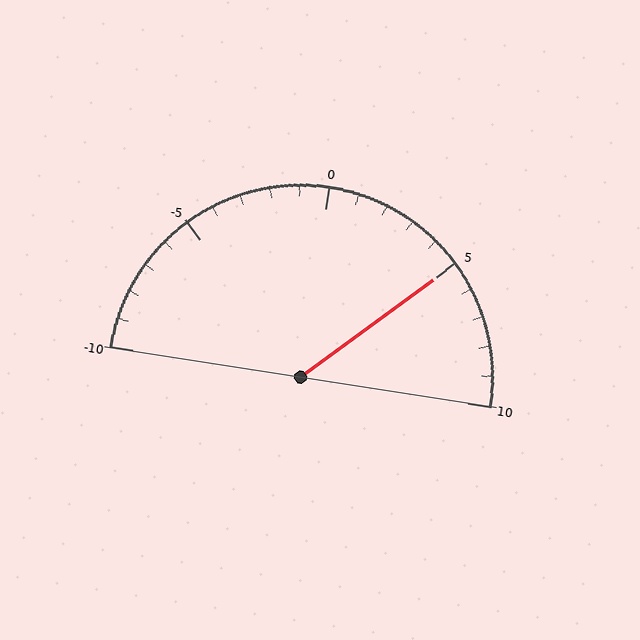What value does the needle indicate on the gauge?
The needle indicates approximately 5.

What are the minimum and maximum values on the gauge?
The gauge ranges from -10 to 10.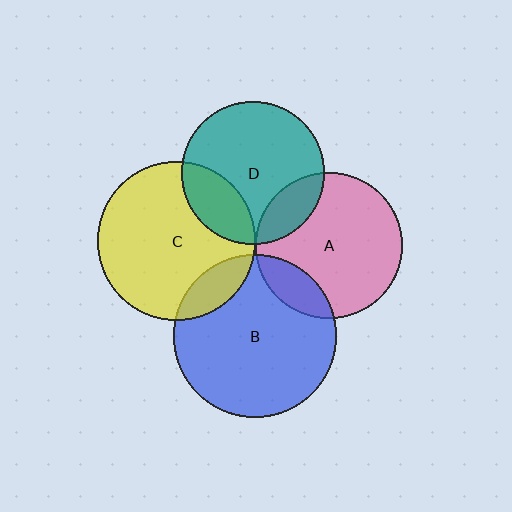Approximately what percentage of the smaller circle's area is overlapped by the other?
Approximately 5%.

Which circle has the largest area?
Circle B (blue).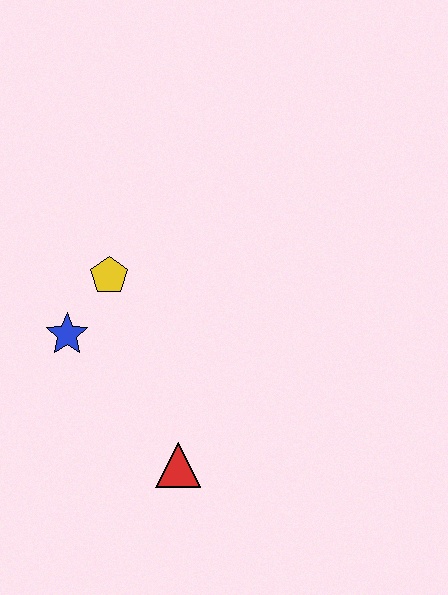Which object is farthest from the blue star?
The red triangle is farthest from the blue star.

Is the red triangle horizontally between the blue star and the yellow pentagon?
No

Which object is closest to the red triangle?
The blue star is closest to the red triangle.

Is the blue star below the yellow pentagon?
Yes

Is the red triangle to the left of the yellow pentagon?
No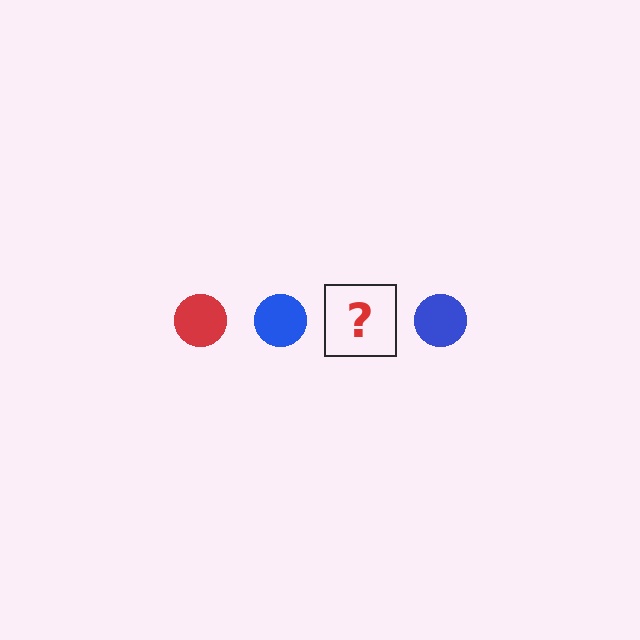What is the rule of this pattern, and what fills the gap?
The rule is that the pattern cycles through red, blue circles. The gap should be filled with a red circle.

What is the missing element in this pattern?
The missing element is a red circle.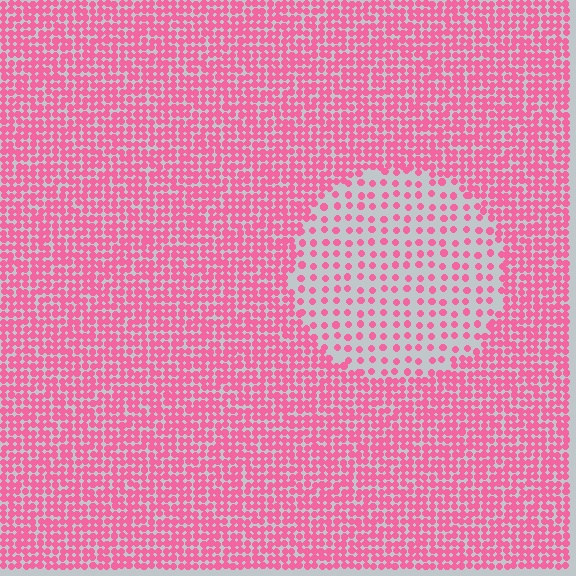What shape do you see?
I see a circle.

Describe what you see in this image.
The image contains small pink elements arranged at two different densities. A circle-shaped region is visible where the elements are less densely packed than the surrounding area.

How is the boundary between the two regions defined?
The boundary is defined by a change in element density (approximately 2.6x ratio). All elements are the same color, size, and shape.